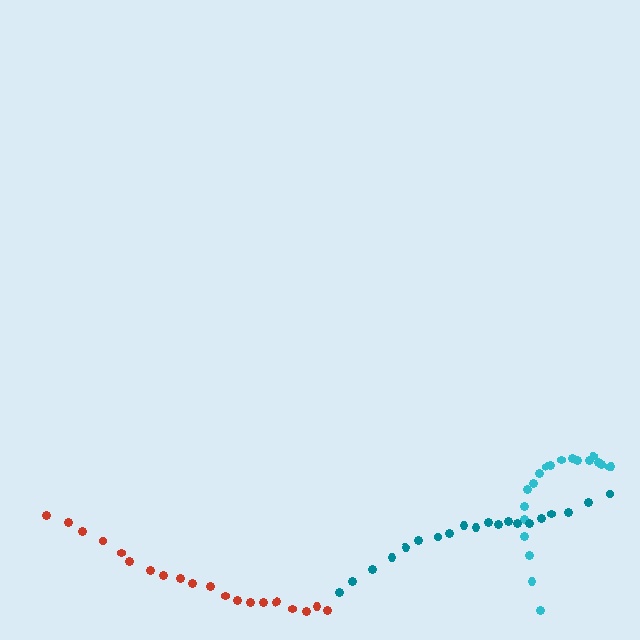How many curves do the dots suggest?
There are 3 distinct paths.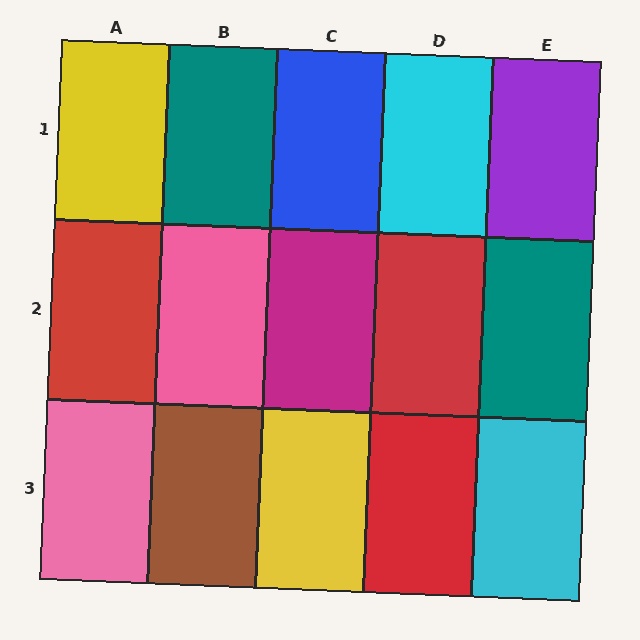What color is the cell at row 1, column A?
Yellow.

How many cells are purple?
1 cell is purple.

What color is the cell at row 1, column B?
Teal.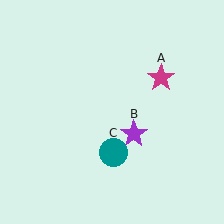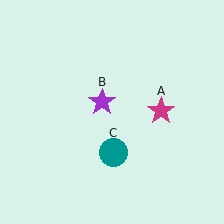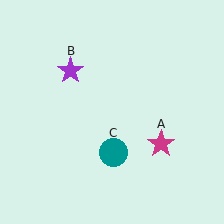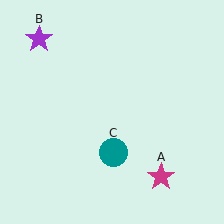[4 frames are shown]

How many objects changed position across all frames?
2 objects changed position: magenta star (object A), purple star (object B).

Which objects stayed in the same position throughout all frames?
Teal circle (object C) remained stationary.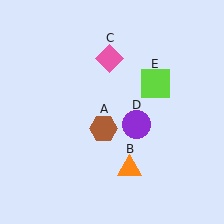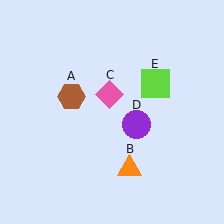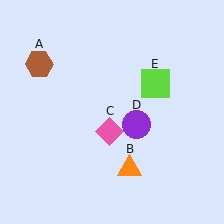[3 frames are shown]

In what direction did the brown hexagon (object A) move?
The brown hexagon (object A) moved up and to the left.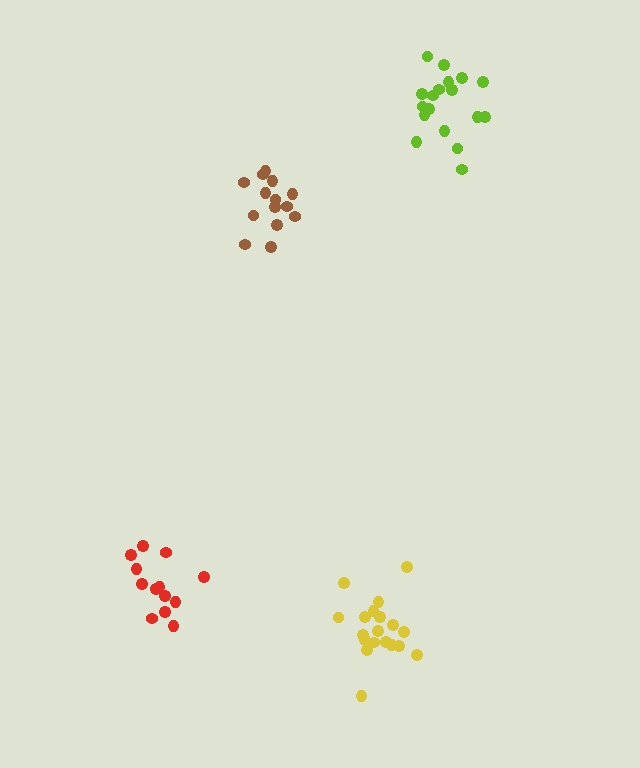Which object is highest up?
The lime cluster is topmost.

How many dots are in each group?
Group 1: 14 dots, Group 2: 13 dots, Group 3: 19 dots, Group 4: 18 dots (64 total).